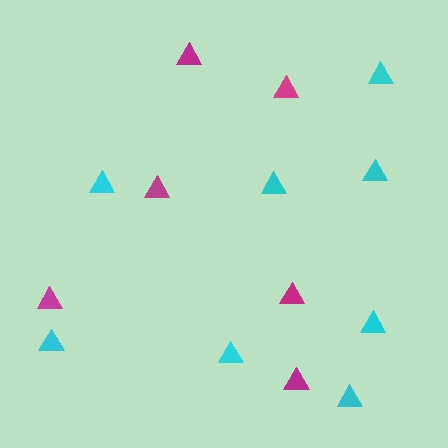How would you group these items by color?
There are 2 groups: one group of cyan triangles (8) and one group of magenta triangles (6).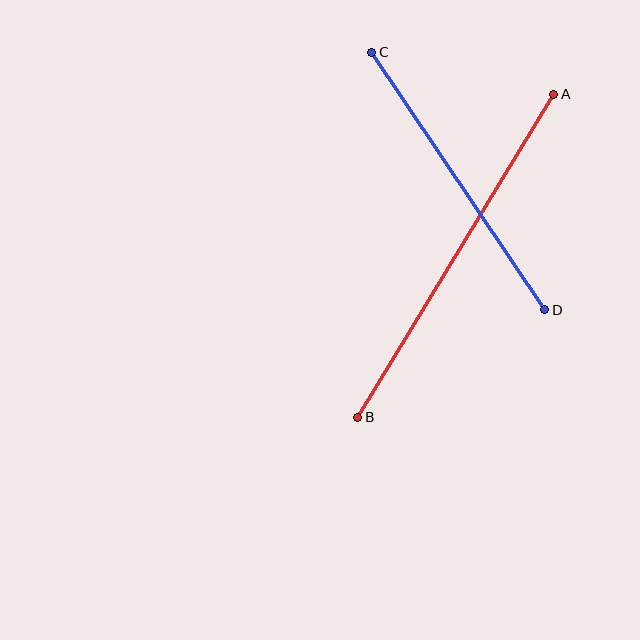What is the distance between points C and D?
The distance is approximately 310 pixels.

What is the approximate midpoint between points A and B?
The midpoint is at approximately (456, 256) pixels.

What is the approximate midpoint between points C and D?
The midpoint is at approximately (458, 181) pixels.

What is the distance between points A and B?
The distance is approximately 378 pixels.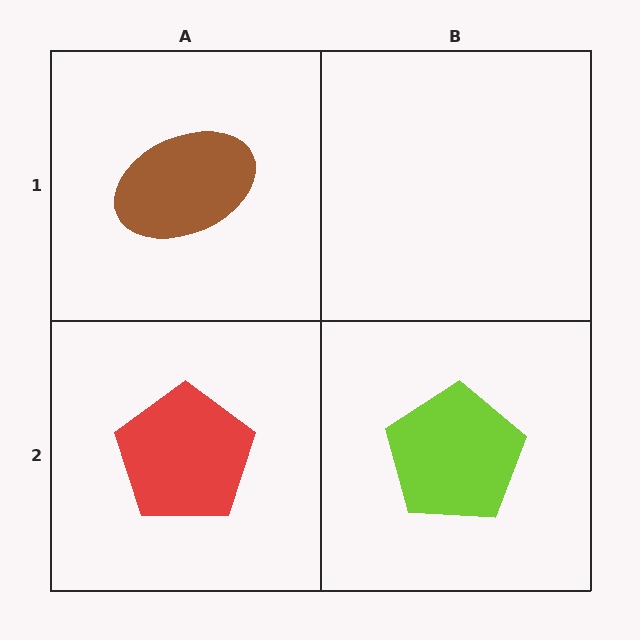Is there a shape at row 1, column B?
No, that cell is empty.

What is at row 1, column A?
A brown ellipse.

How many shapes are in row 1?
1 shape.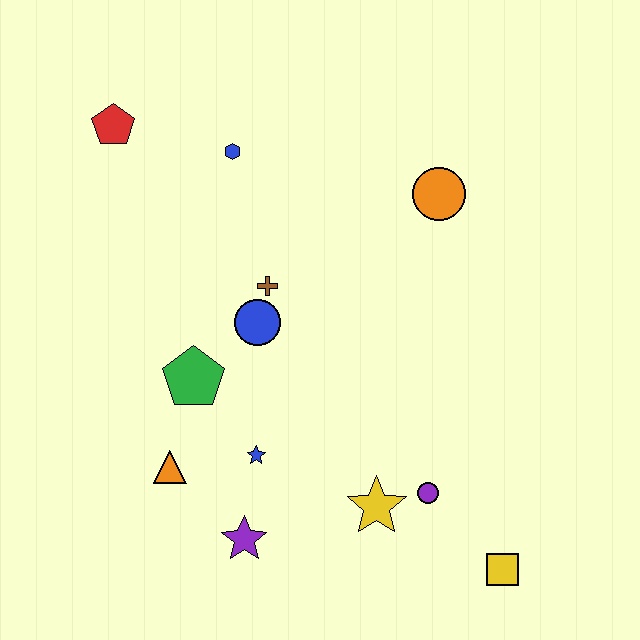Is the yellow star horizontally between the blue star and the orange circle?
Yes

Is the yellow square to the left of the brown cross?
No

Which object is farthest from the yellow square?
The red pentagon is farthest from the yellow square.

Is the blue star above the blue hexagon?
No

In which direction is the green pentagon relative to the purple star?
The green pentagon is above the purple star.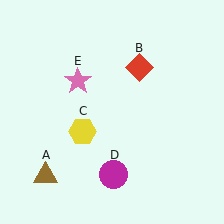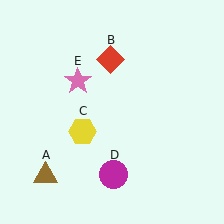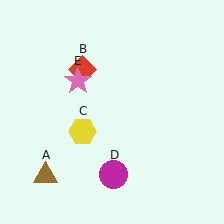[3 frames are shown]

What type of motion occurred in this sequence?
The red diamond (object B) rotated counterclockwise around the center of the scene.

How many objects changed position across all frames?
1 object changed position: red diamond (object B).